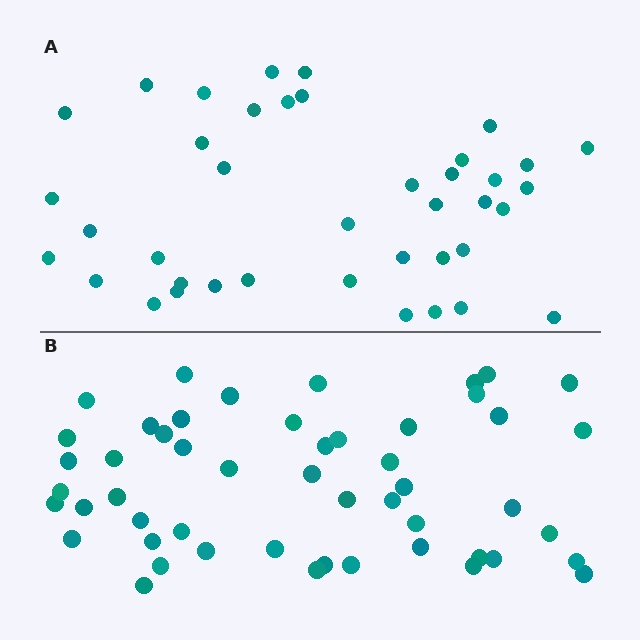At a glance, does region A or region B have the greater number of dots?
Region B (the bottom region) has more dots.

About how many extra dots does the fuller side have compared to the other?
Region B has roughly 12 or so more dots than region A.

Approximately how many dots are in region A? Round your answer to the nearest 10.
About 40 dots.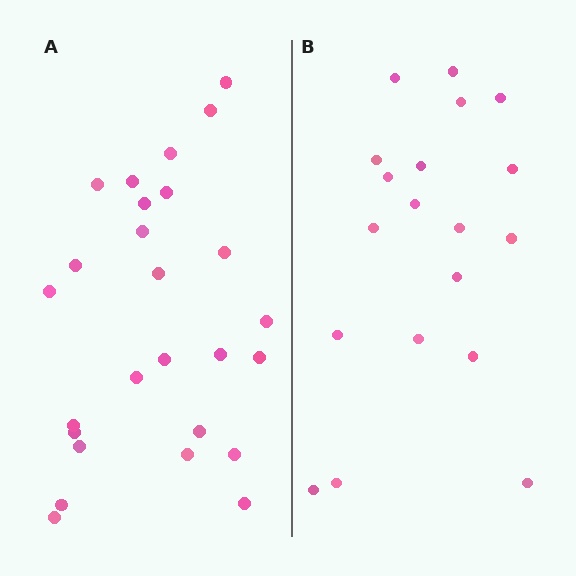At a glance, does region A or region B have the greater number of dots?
Region A (the left region) has more dots.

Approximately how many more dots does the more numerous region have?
Region A has roughly 8 or so more dots than region B.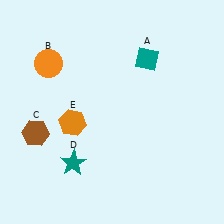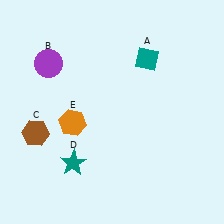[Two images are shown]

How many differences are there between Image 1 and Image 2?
There is 1 difference between the two images.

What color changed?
The circle (B) changed from orange in Image 1 to purple in Image 2.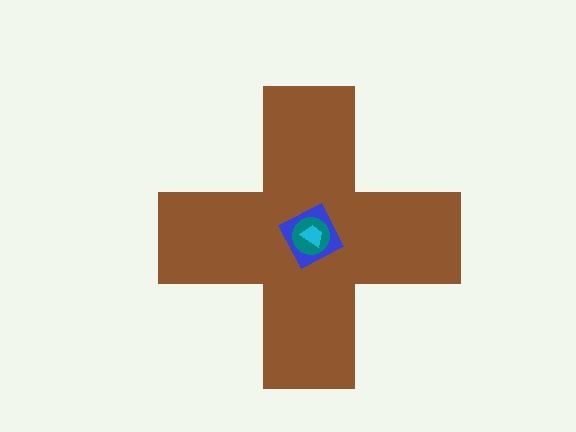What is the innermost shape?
The cyan trapezoid.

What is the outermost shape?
The brown cross.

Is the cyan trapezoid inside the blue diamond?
Yes.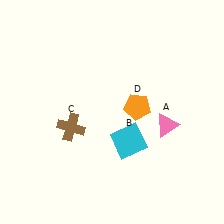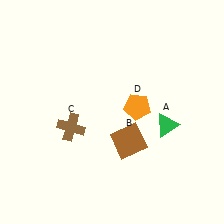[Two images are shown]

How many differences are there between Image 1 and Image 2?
There are 2 differences between the two images.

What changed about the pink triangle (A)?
In Image 1, A is pink. In Image 2, it changed to green.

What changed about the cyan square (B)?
In Image 1, B is cyan. In Image 2, it changed to brown.